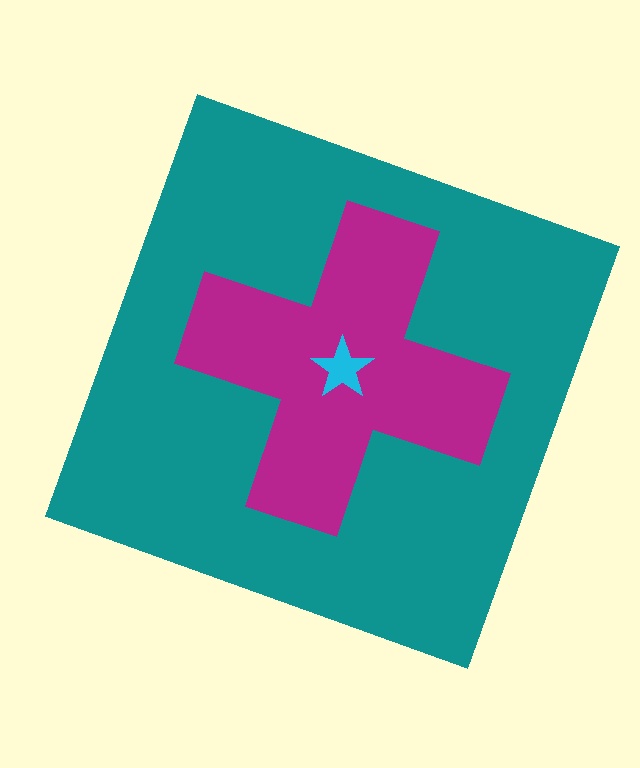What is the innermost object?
The cyan star.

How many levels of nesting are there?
3.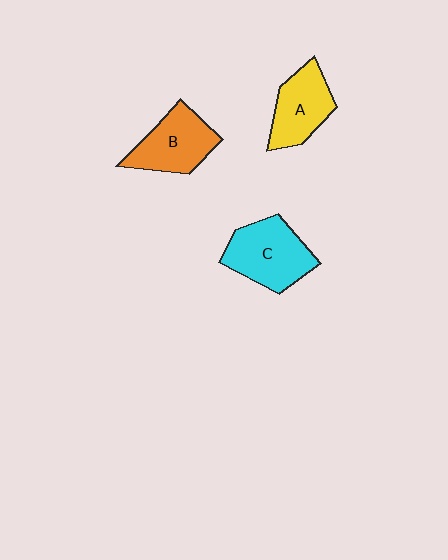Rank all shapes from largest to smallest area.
From largest to smallest: C (cyan), B (orange), A (yellow).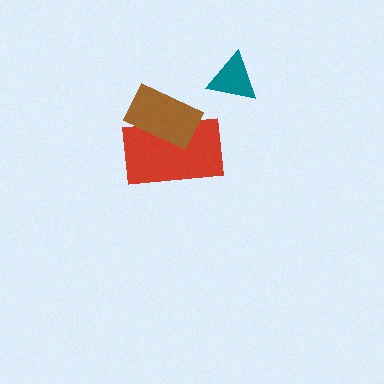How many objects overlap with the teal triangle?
0 objects overlap with the teal triangle.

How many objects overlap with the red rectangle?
1 object overlaps with the red rectangle.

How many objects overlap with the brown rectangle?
1 object overlaps with the brown rectangle.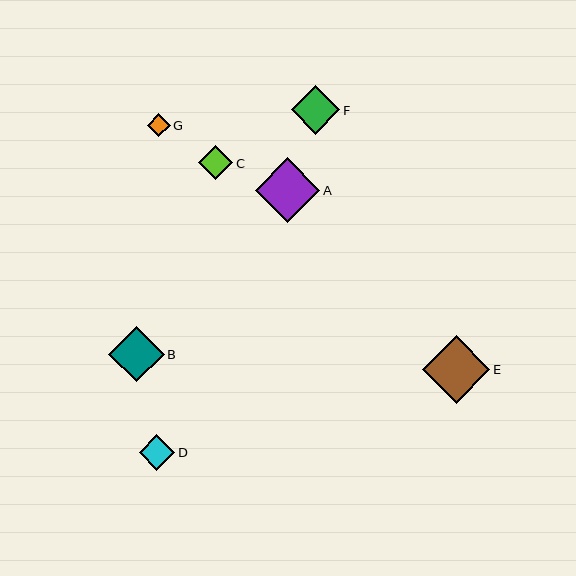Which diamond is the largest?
Diamond E is the largest with a size of approximately 67 pixels.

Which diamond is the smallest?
Diamond G is the smallest with a size of approximately 23 pixels.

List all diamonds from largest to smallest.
From largest to smallest: E, A, B, F, D, C, G.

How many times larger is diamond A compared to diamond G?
Diamond A is approximately 2.8 times the size of diamond G.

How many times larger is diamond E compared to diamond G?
Diamond E is approximately 2.9 times the size of diamond G.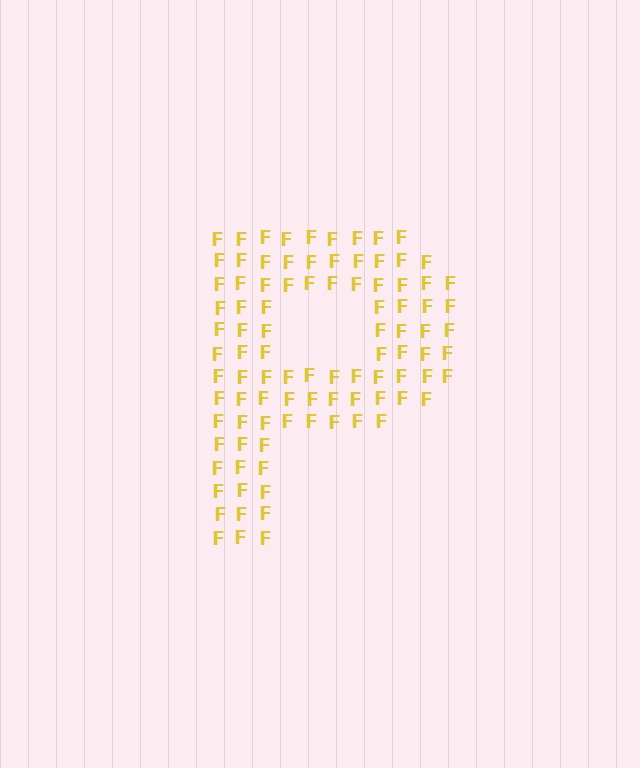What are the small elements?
The small elements are letter F's.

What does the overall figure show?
The overall figure shows the letter P.